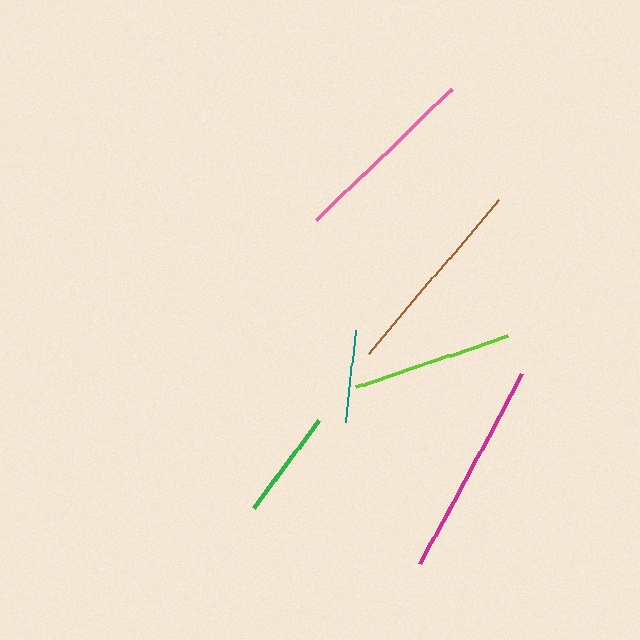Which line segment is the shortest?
The teal line is the shortest at approximately 92 pixels.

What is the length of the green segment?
The green segment is approximately 110 pixels long.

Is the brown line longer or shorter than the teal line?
The brown line is longer than the teal line.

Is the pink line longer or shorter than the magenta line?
The magenta line is longer than the pink line.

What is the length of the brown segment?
The brown segment is approximately 201 pixels long.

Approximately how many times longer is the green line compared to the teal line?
The green line is approximately 1.2 times the length of the teal line.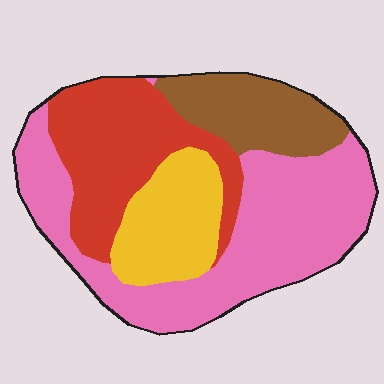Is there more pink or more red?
Pink.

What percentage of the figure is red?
Red takes up about one quarter (1/4) of the figure.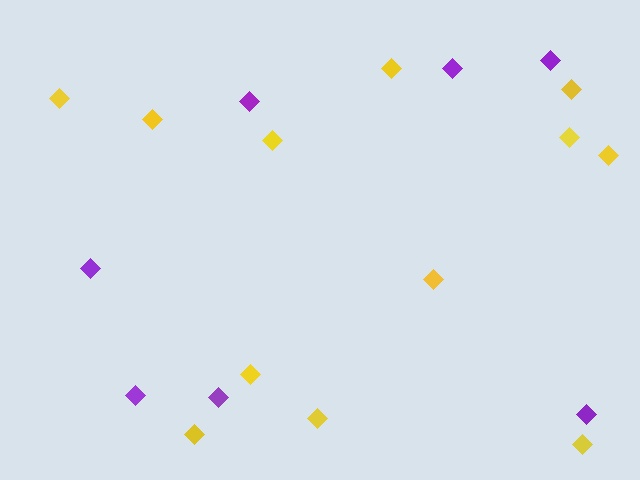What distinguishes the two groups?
There are 2 groups: one group of yellow diamonds (12) and one group of purple diamonds (7).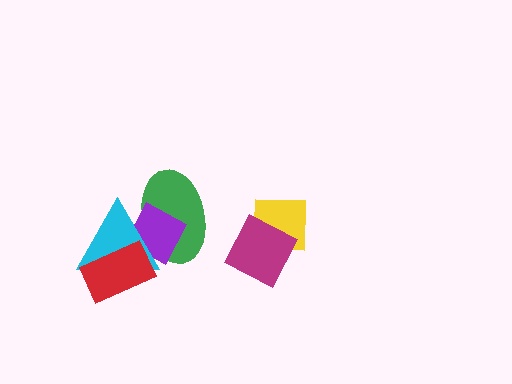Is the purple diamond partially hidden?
Yes, it is partially covered by another shape.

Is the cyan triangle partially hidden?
Yes, it is partially covered by another shape.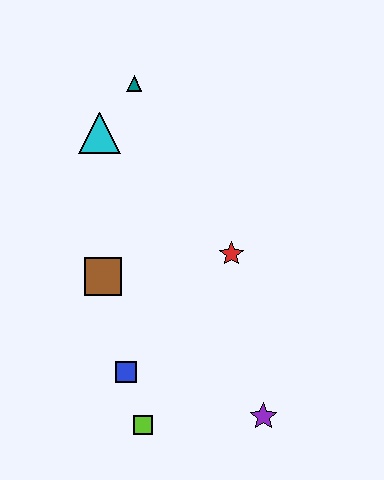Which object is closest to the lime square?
The blue square is closest to the lime square.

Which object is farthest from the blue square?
The teal triangle is farthest from the blue square.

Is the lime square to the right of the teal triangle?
Yes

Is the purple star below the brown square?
Yes